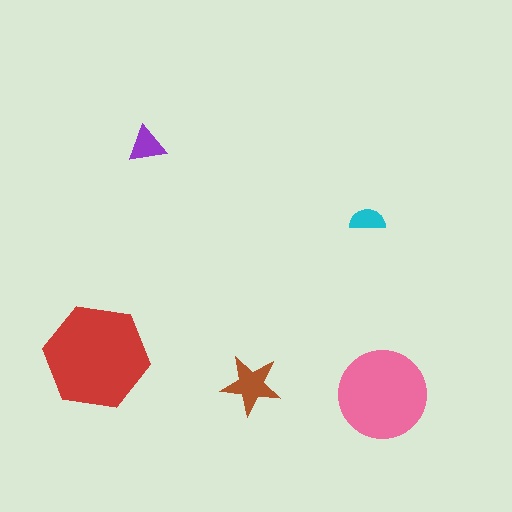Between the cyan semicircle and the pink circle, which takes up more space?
The pink circle.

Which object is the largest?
The red hexagon.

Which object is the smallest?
The cyan semicircle.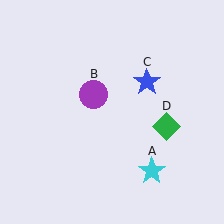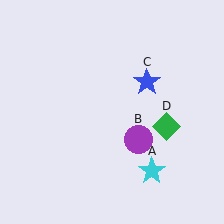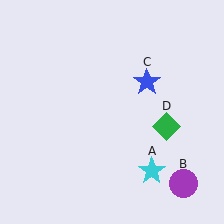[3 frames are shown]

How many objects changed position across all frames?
1 object changed position: purple circle (object B).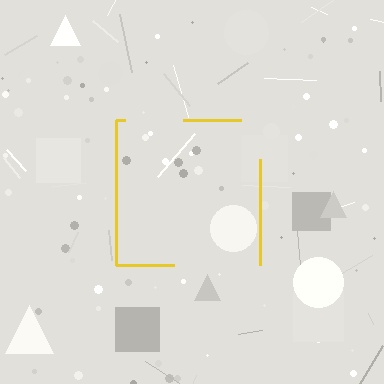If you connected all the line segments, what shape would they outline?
They would outline a square.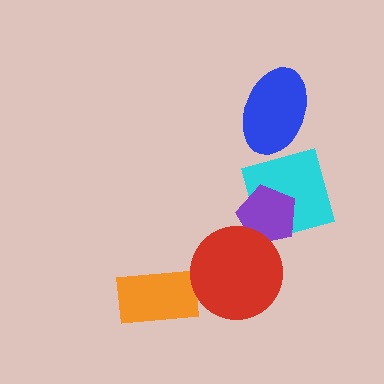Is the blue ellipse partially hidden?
No, no other shape covers it.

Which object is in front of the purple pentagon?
The red circle is in front of the purple pentagon.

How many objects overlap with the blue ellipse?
0 objects overlap with the blue ellipse.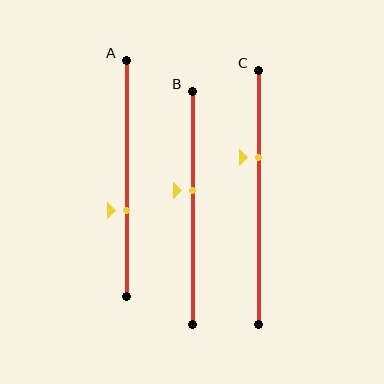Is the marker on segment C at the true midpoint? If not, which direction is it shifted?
No, the marker on segment C is shifted upward by about 16% of the segment length.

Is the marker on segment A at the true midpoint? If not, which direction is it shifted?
No, the marker on segment A is shifted downward by about 14% of the segment length.